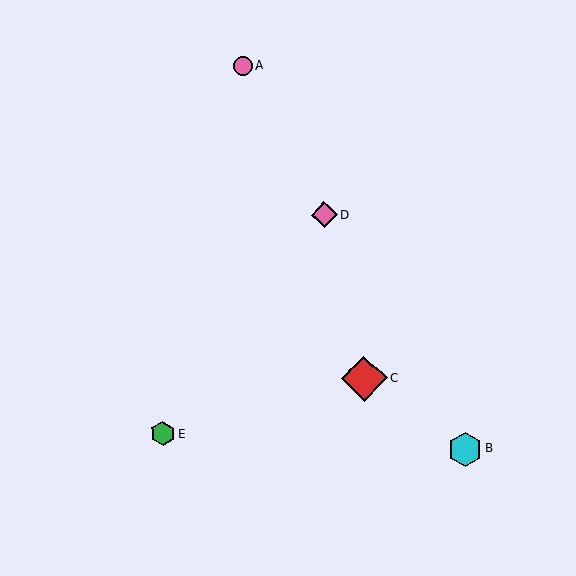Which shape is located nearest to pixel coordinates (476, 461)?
The cyan hexagon (labeled B) at (465, 449) is nearest to that location.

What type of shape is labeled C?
Shape C is a red diamond.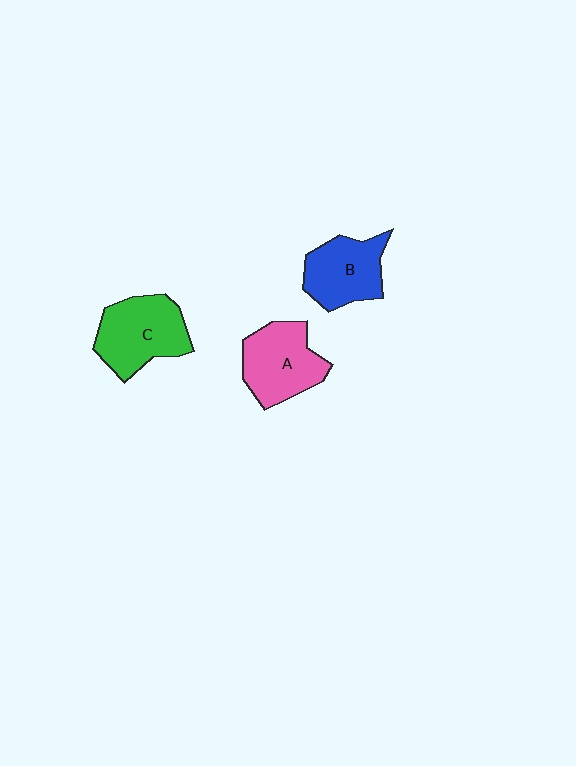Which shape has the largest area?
Shape C (green).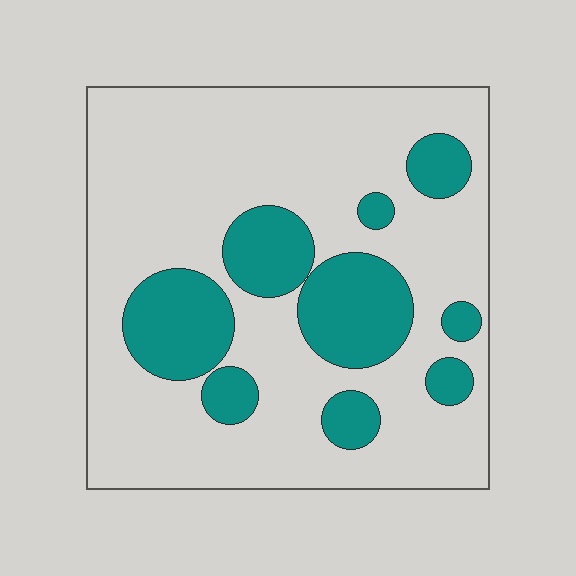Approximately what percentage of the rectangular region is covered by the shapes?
Approximately 25%.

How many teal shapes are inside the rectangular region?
9.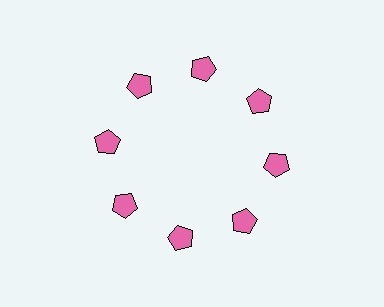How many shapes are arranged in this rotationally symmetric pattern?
There are 8 shapes, arranged in 8 groups of 1.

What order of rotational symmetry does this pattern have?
This pattern has 8-fold rotational symmetry.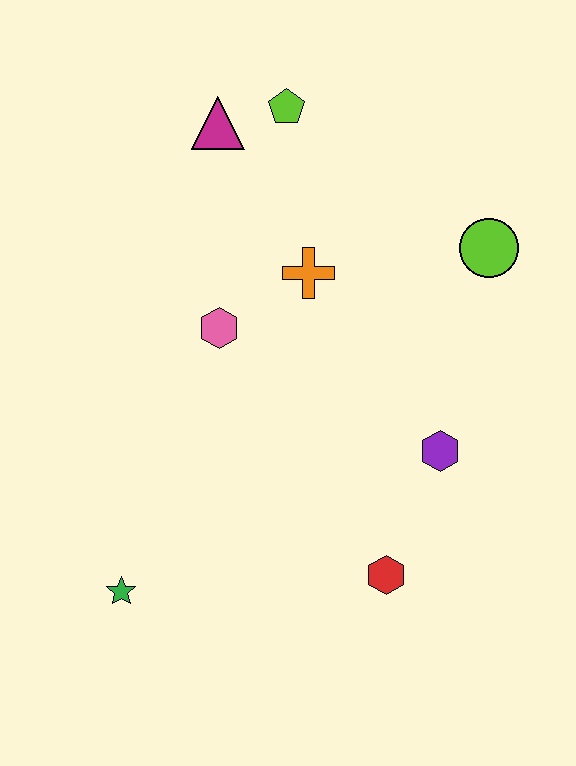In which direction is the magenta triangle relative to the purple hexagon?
The magenta triangle is above the purple hexagon.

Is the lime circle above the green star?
Yes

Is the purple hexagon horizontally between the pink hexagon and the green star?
No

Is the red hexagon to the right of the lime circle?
No